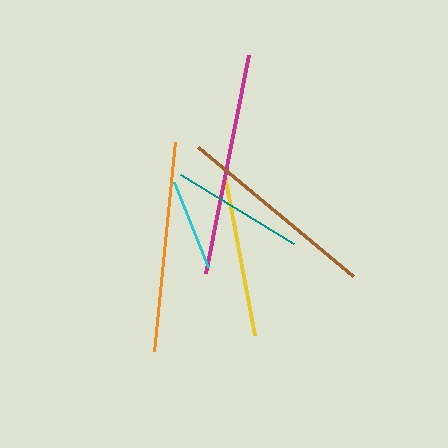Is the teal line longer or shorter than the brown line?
The brown line is longer than the teal line.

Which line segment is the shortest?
The cyan line is the shortest at approximately 92 pixels.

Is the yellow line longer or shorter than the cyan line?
The yellow line is longer than the cyan line.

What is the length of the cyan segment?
The cyan segment is approximately 92 pixels long.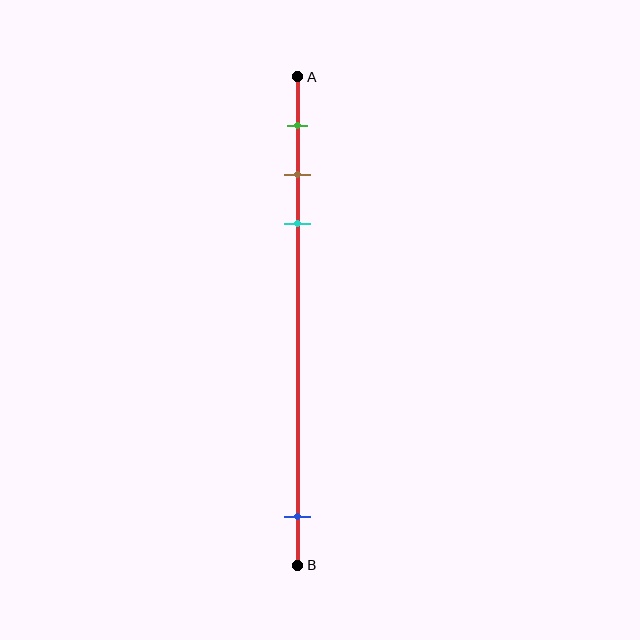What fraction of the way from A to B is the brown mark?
The brown mark is approximately 20% (0.2) of the way from A to B.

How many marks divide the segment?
There are 4 marks dividing the segment.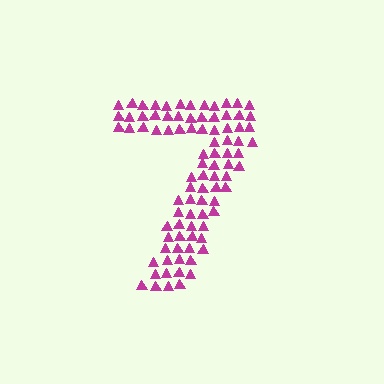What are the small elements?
The small elements are triangles.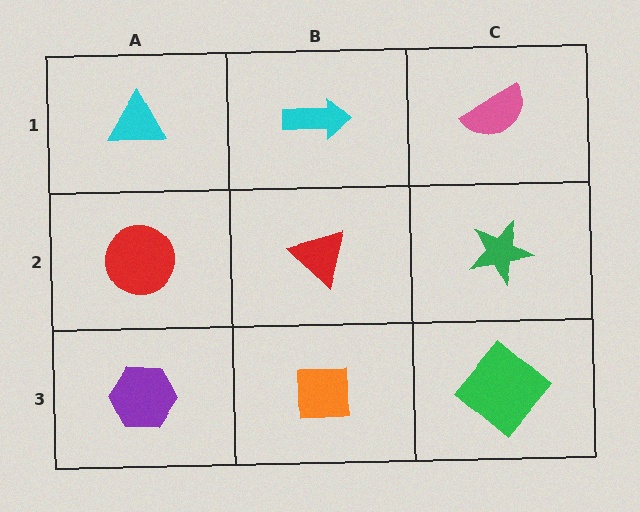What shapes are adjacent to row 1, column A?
A red circle (row 2, column A), a cyan arrow (row 1, column B).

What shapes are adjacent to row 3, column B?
A red triangle (row 2, column B), a purple hexagon (row 3, column A), a green diamond (row 3, column C).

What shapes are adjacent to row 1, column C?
A green star (row 2, column C), a cyan arrow (row 1, column B).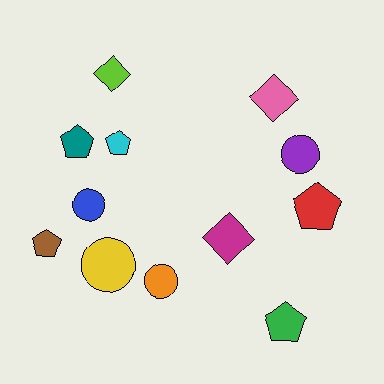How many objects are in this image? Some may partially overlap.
There are 12 objects.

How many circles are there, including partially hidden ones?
There are 4 circles.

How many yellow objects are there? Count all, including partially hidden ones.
There is 1 yellow object.